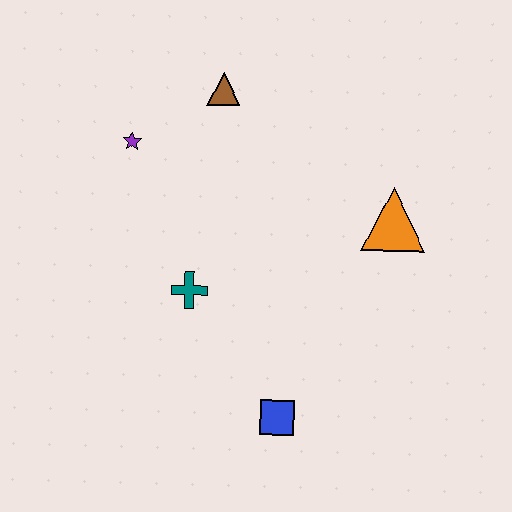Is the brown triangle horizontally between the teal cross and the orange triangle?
Yes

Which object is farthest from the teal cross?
The orange triangle is farthest from the teal cross.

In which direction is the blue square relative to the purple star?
The blue square is below the purple star.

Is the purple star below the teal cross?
No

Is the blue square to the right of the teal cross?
Yes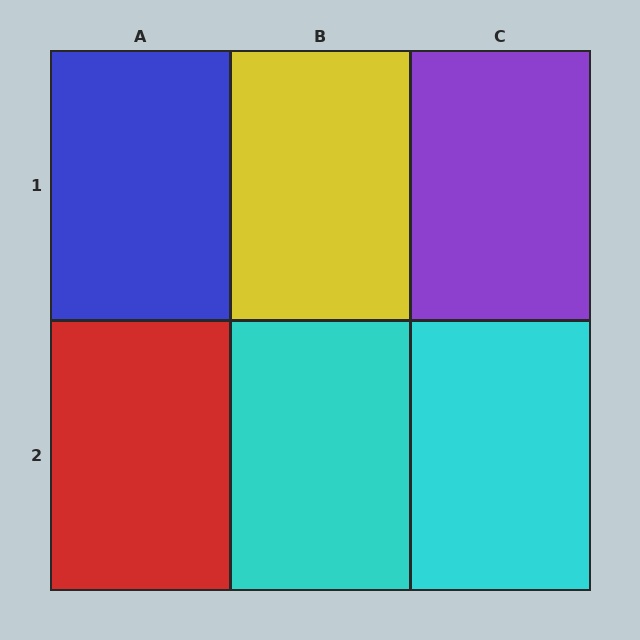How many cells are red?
1 cell is red.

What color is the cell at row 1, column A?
Blue.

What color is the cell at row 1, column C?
Purple.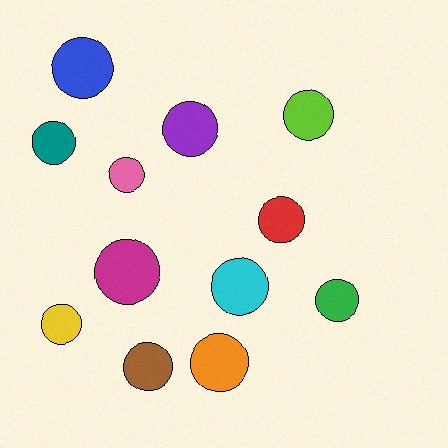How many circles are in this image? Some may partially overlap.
There are 12 circles.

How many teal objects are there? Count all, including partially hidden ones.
There is 1 teal object.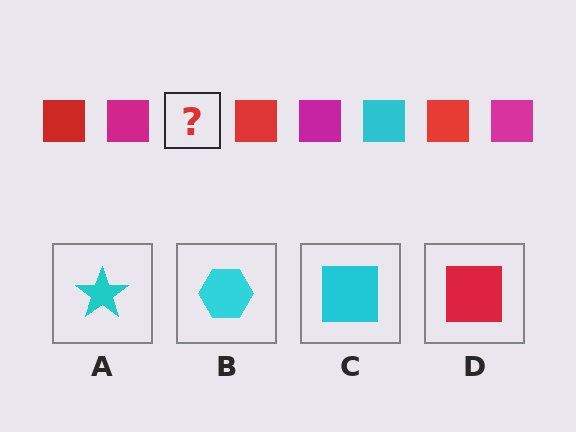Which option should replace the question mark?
Option C.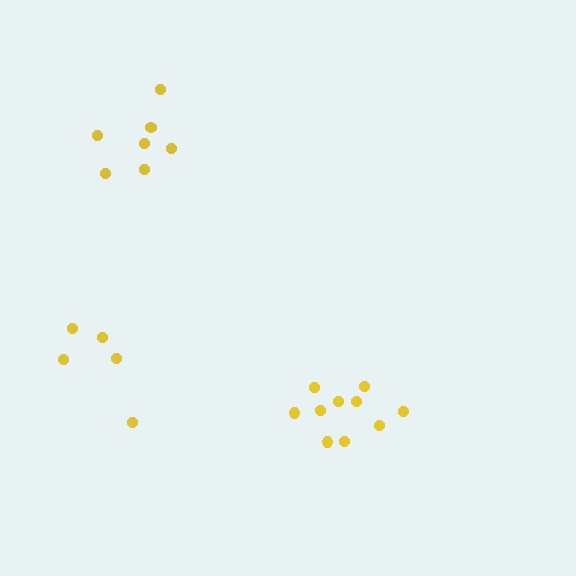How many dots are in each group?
Group 1: 5 dots, Group 2: 7 dots, Group 3: 10 dots (22 total).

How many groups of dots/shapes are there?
There are 3 groups.